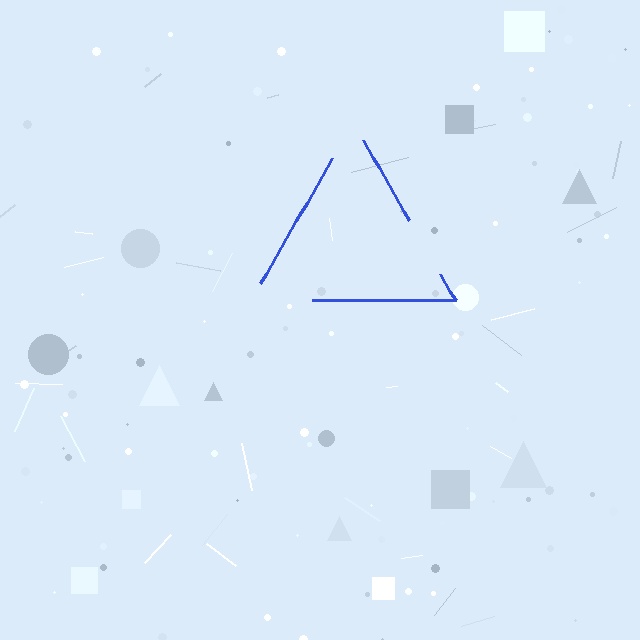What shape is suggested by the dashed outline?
The dashed outline suggests a triangle.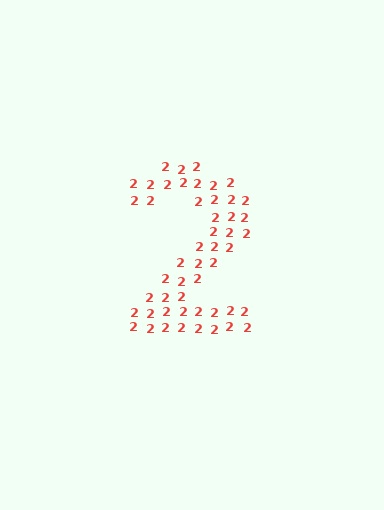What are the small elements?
The small elements are digit 2's.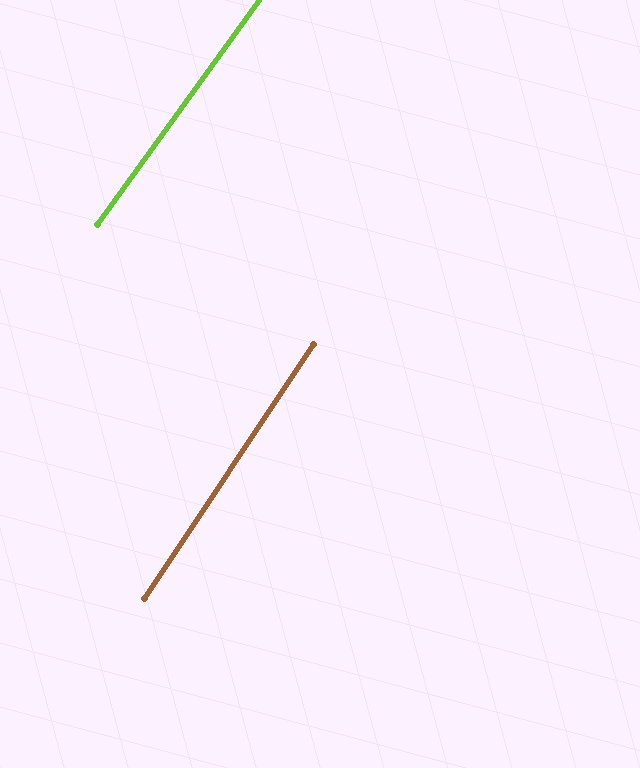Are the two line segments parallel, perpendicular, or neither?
Parallel — their directions differ by only 2.0°.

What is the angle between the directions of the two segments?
Approximately 2 degrees.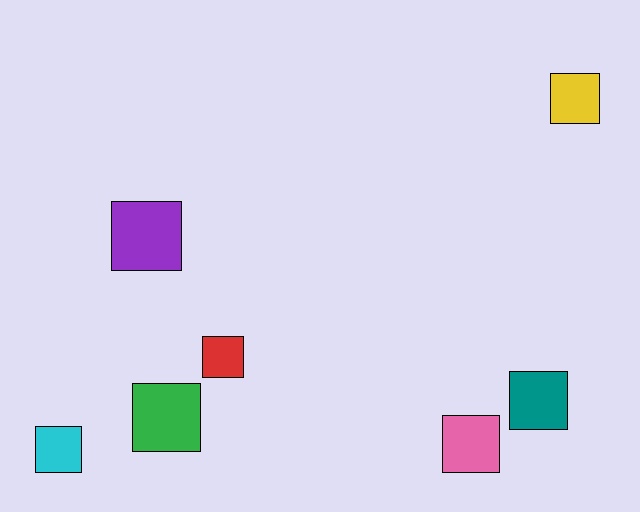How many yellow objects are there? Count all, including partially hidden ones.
There is 1 yellow object.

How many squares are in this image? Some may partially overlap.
There are 7 squares.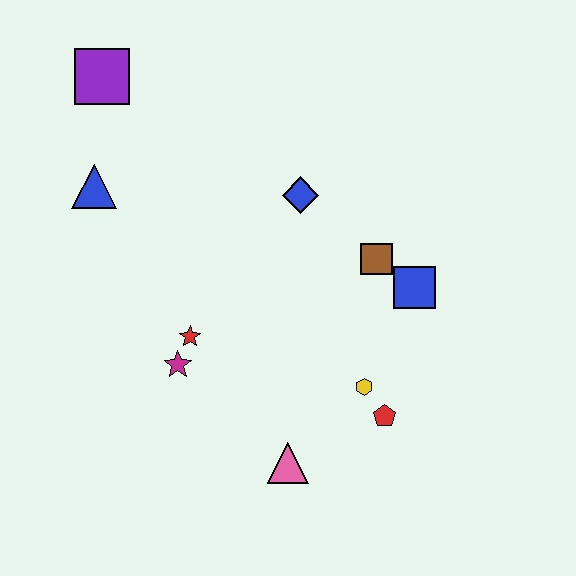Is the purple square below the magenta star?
No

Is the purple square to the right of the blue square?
No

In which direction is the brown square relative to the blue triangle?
The brown square is to the right of the blue triangle.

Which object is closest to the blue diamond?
The brown square is closest to the blue diamond.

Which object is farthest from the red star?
The purple square is farthest from the red star.